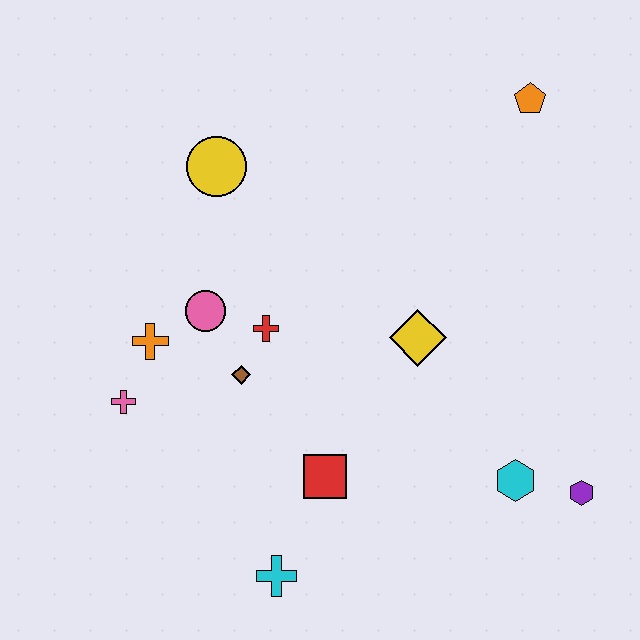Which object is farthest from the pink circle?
The purple hexagon is farthest from the pink circle.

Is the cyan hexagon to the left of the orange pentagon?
Yes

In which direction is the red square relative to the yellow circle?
The red square is below the yellow circle.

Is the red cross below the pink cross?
No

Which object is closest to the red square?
The cyan cross is closest to the red square.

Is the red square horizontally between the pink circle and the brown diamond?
No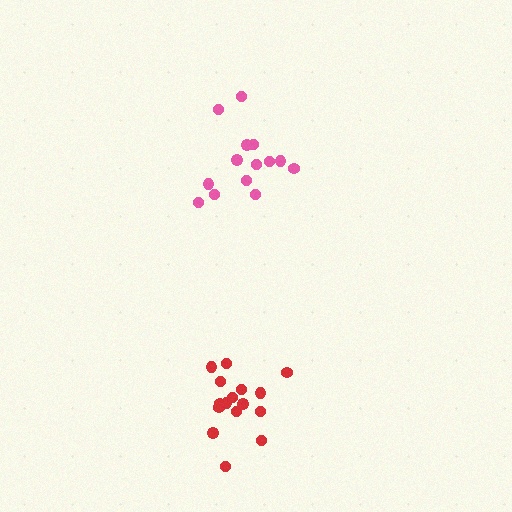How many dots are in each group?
Group 1: 14 dots, Group 2: 16 dots (30 total).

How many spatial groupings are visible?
There are 2 spatial groupings.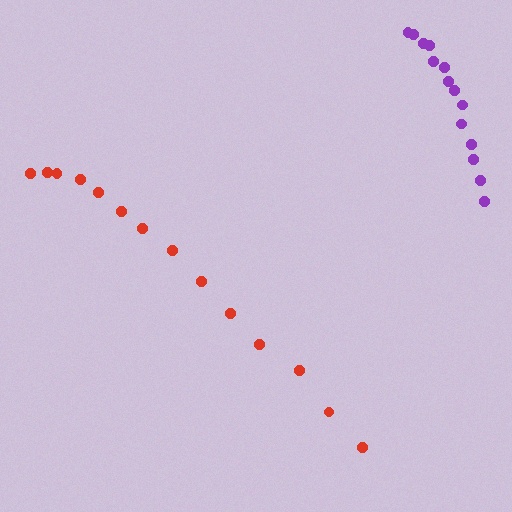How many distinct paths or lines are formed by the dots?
There are 2 distinct paths.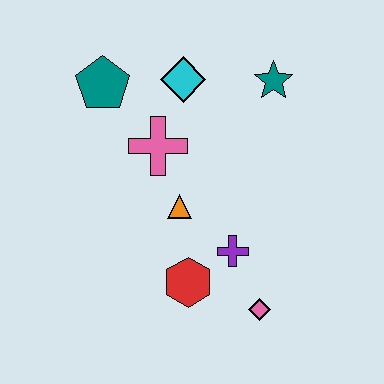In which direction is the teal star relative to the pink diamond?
The teal star is above the pink diamond.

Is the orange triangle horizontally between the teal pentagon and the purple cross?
Yes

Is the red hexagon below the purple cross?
Yes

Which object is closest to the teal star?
The cyan diamond is closest to the teal star.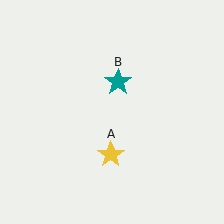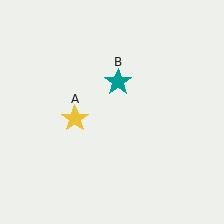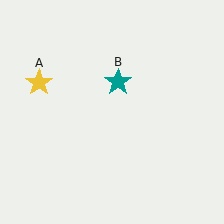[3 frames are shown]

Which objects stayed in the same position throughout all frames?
Teal star (object B) remained stationary.